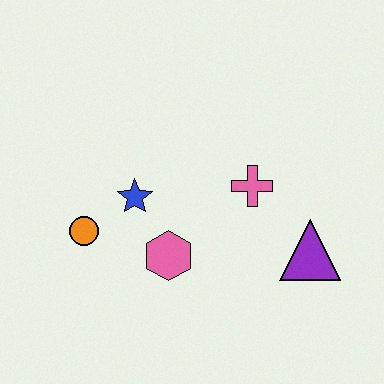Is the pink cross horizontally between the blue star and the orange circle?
No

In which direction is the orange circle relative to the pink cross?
The orange circle is to the left of the pink cross.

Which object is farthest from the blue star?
The purple triangle is farthest from the blue star.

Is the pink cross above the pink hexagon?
Yes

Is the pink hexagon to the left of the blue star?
No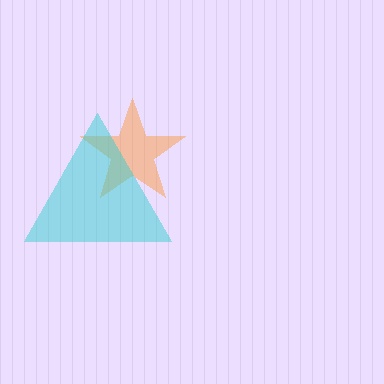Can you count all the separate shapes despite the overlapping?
Yes, there are 2 separate shapes.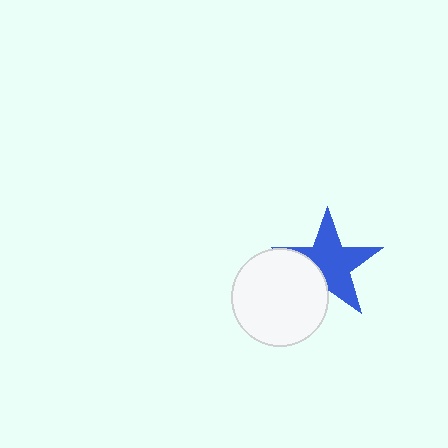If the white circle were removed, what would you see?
You would see the complete blue star.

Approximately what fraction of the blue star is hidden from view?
Roughly 31% of the blue star is hidden behind the white circle.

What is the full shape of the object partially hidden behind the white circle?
The partially hidden object is a blue star.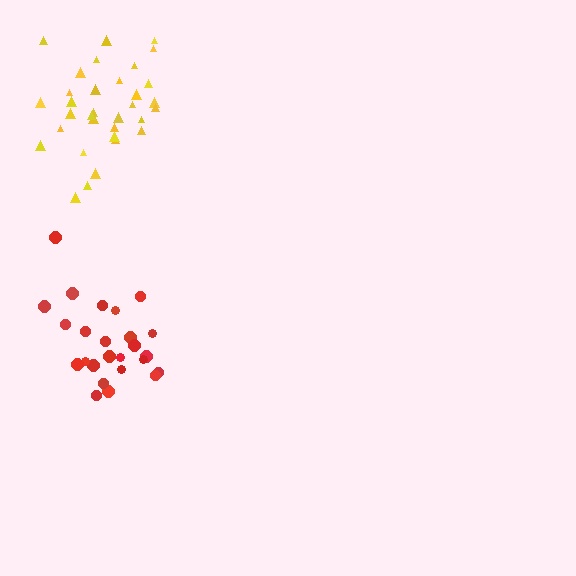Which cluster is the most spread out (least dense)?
Yellow.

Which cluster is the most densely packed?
Red.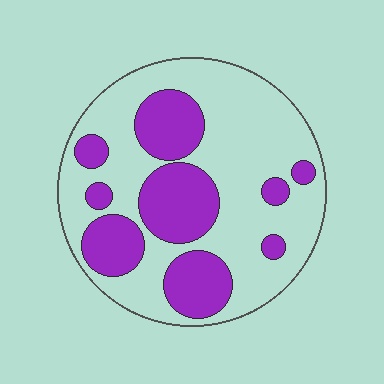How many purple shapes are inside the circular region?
9.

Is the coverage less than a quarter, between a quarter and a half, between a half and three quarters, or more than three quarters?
Between a quarter and a half.